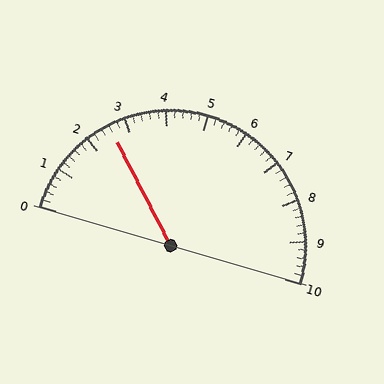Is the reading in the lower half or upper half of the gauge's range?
The reading is in the lower half of the range (0 to 10).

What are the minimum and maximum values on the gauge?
The gauge ranges from 0 to 10.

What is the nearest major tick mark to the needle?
The nearest major tick mark is 3.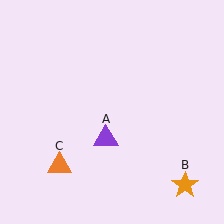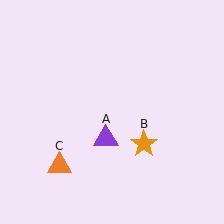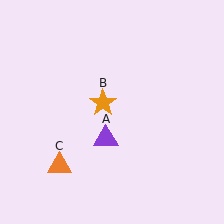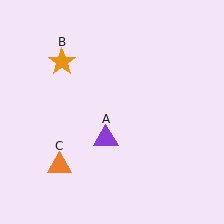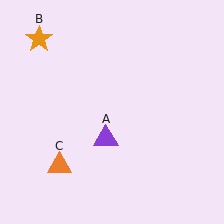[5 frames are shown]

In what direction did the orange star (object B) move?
The orange star (object B) moved up and to the left.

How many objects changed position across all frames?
1 object changed position: orange star (object B).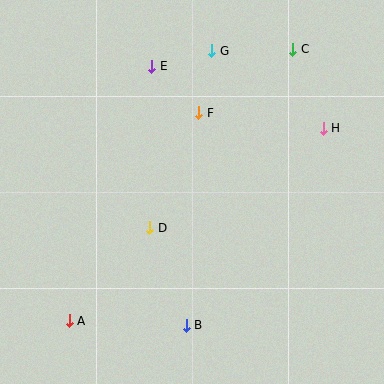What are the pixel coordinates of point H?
Point H is at (323, 128).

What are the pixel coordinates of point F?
Point F is at (199, 113).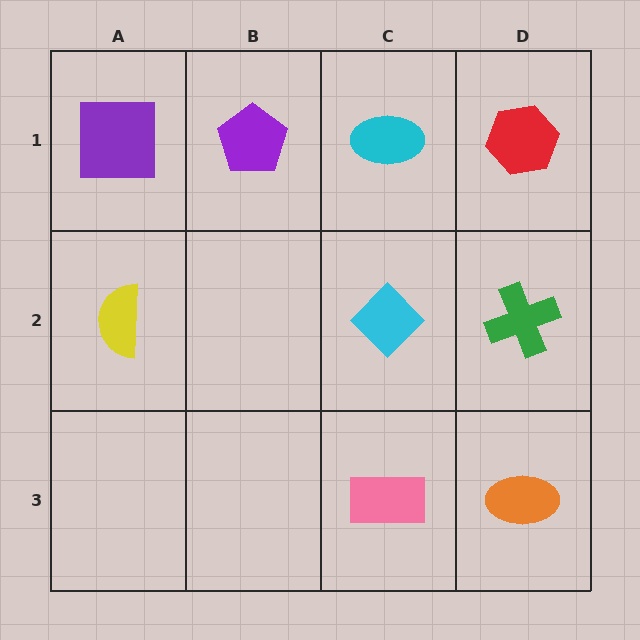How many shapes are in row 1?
4 shapes.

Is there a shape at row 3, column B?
No, that cell is empty.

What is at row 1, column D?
A red hexagon.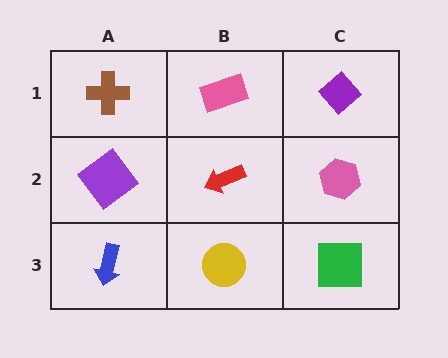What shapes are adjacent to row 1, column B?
A red arrow (row 2, column B), a brown cross (row 1, column A), a purple diamond (row 1, column C).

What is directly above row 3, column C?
A pink hexagon.